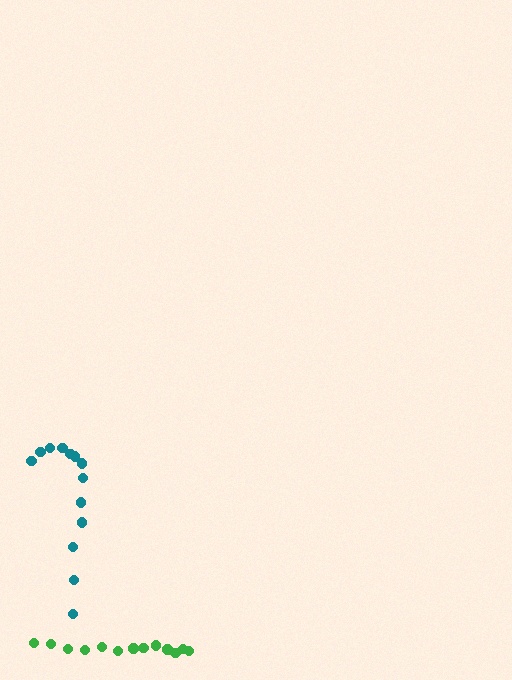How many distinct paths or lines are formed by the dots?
There are 2 distinct paths.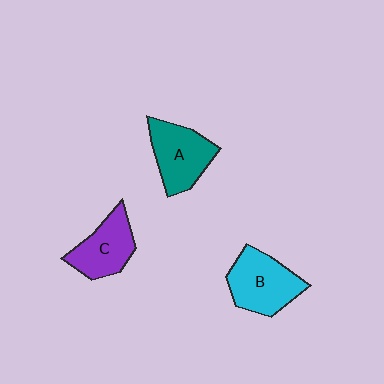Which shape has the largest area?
Shape B (cyan).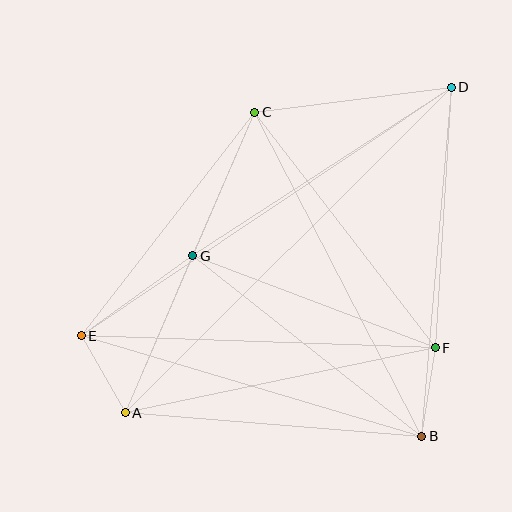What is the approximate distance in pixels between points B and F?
The distance between B and F is approximately 89 pixels.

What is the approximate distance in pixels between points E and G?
The distance between E and G is approximately 137 pixels.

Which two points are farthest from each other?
Points A and D are farthest from each other.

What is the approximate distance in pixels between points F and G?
The distance between F and G is approximately 259 pixels.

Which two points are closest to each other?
Points A and E are closest to each other.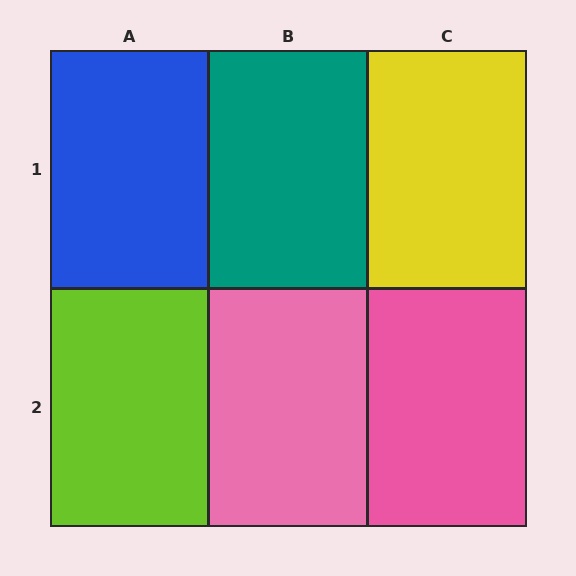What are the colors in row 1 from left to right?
Blue, teal, yellow.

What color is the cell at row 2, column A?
Lime.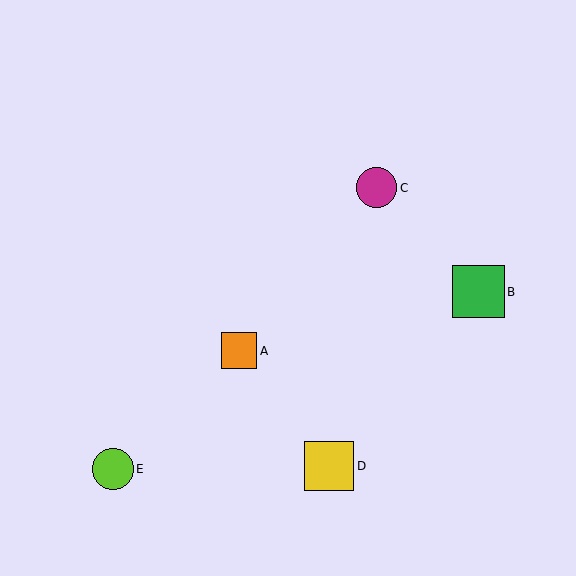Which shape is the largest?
The green square (labeled B) is the largest.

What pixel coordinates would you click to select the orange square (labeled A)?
Click at (239, 351) to select the orange square A.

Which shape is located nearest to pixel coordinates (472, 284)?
The green square (labeled B) at (478, 292) is nearest to that location.